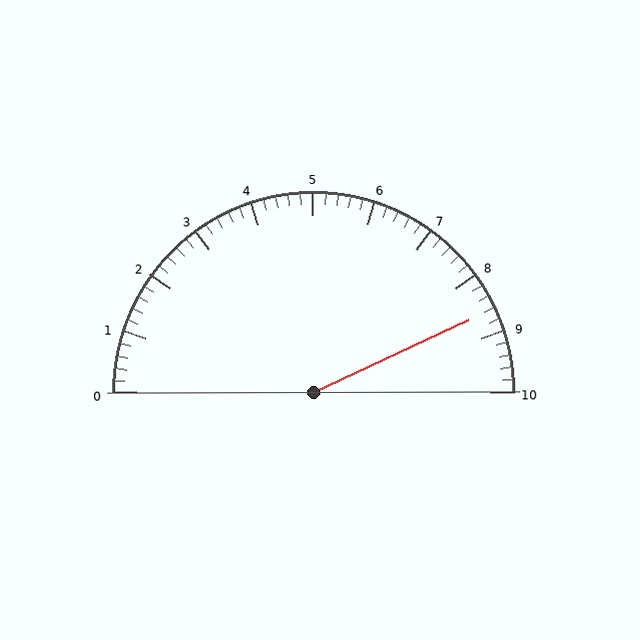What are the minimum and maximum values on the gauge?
The gauge ranges from 0 to 10.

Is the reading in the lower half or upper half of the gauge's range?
The reading is in the upper half of the range (0 to 10).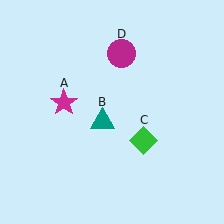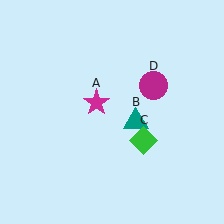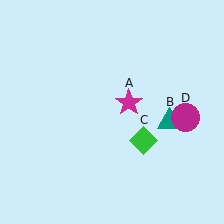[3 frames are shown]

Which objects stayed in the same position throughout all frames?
Green diamond (object C) remained stationary.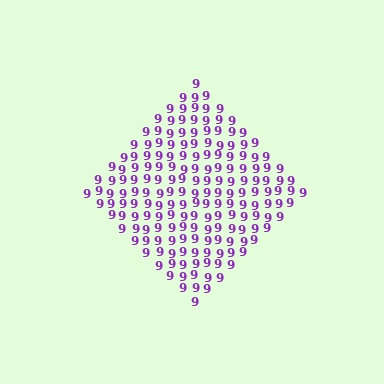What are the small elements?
The small elements are digit 9's.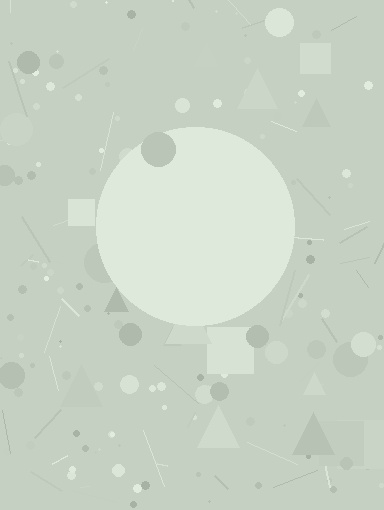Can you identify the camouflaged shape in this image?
The camouflaged shape is a circle.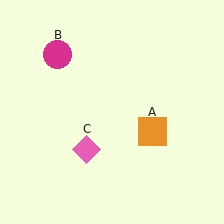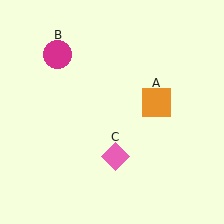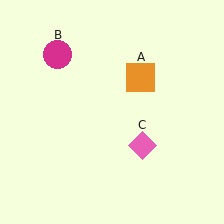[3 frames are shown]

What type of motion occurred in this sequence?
The orange square (object A), pink diamond (object C) rotated counterclockwise around the center of the scene.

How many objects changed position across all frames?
2 objects changed position: orange square (object A), pink diamond (object C).